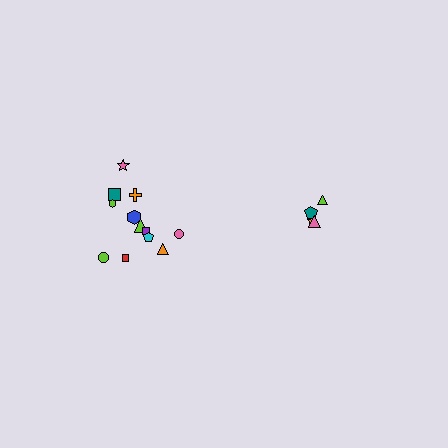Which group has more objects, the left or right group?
The left group.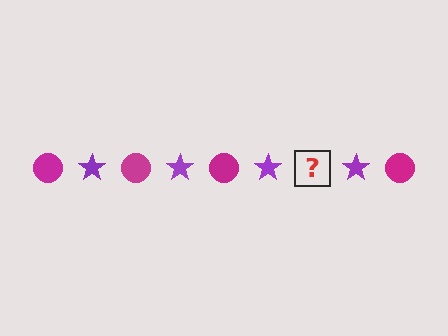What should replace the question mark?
The question mark should be replaced with a magenta circle.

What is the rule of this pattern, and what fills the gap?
The rule is that the pattern alternates between magenta circle and purple star. The gap should be filled with a magenta circle.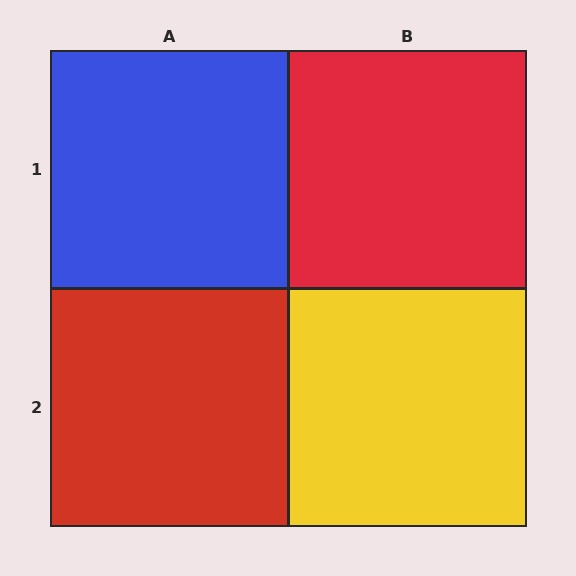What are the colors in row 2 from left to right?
Red, yellow.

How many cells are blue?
1 cell is blue.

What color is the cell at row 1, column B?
Red.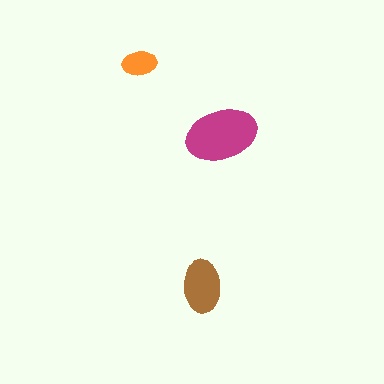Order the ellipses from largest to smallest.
the magenta one, the brown one, the orange one.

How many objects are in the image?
There are 3 objects in the image.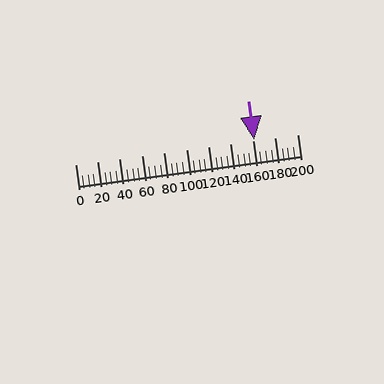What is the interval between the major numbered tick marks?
The major tick marks are spaced 20 units apart.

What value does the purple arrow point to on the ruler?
The purple arrow points to approximately 162.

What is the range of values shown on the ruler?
The ruler shows values from 0 to 200.